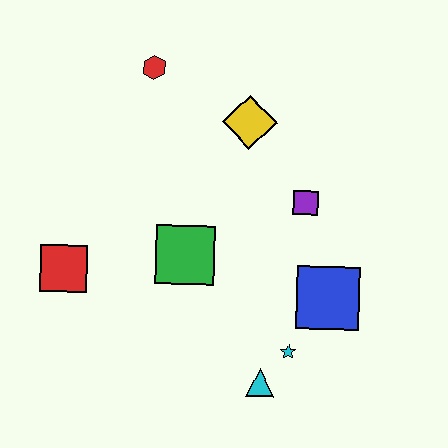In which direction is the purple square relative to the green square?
The purple square is to the right of the green square.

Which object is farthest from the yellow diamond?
The cyan triangle is farthest from the yellow diamond.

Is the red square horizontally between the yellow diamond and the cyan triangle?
No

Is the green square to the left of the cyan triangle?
Yes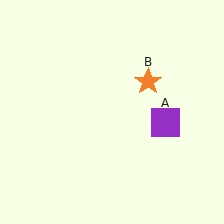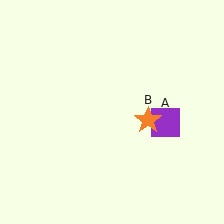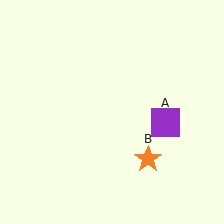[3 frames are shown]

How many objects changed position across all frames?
1 object changed position: orange star (object B).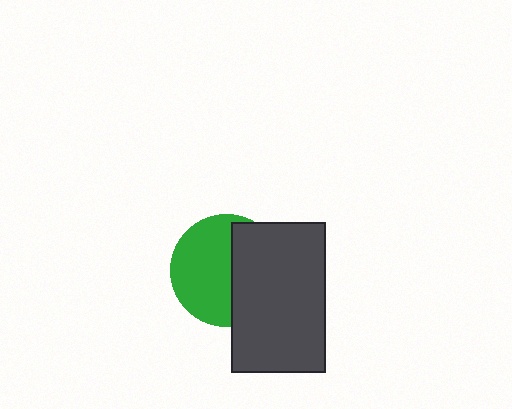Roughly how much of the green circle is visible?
About half of it is visible (roughly 57%).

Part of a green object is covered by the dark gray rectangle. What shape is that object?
It is a circle.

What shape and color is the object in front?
The object in front is a dark gray rectangle.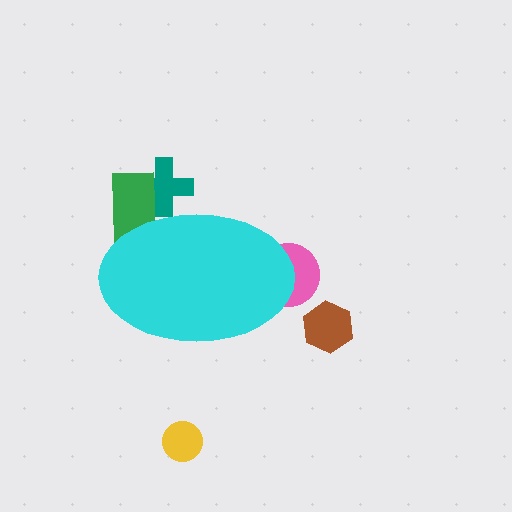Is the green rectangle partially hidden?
Yes, the green rectangle is partially hidden behind the cyan ellipse.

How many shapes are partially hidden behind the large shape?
3 shapes are partially hidden.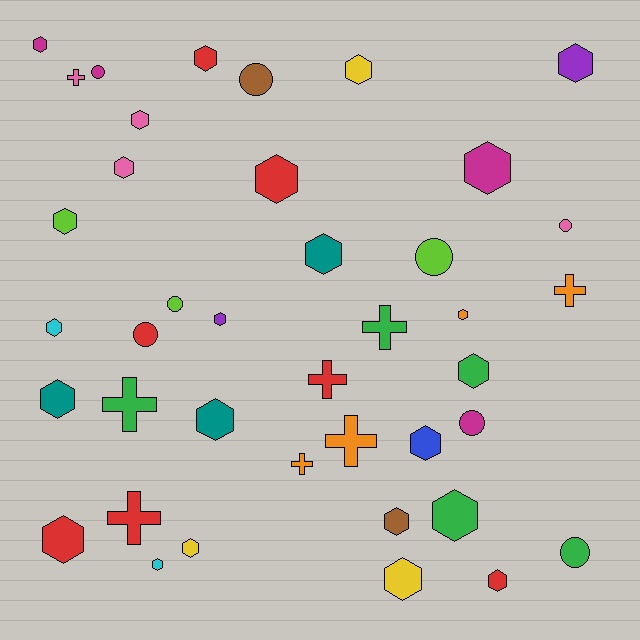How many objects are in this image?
There are 40 objects.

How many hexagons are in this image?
There are 24 hexagons.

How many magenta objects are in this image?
There are 4 magenta objects.